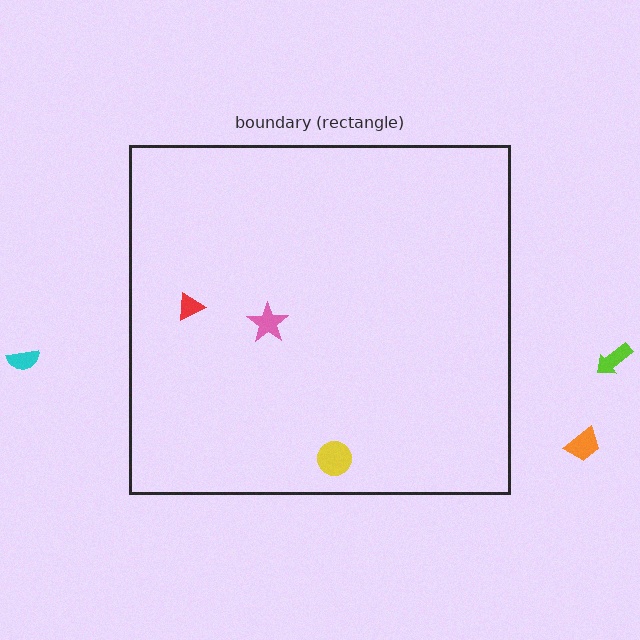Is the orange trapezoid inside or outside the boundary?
Outside.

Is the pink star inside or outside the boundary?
Inside.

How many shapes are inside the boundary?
3 inside, 3 outside.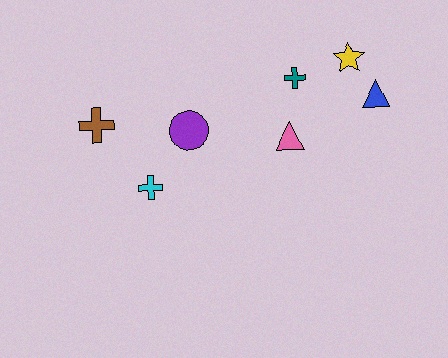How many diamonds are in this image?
There are no diamonds.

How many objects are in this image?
There are 7 objects.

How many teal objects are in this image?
There is 1 teal object.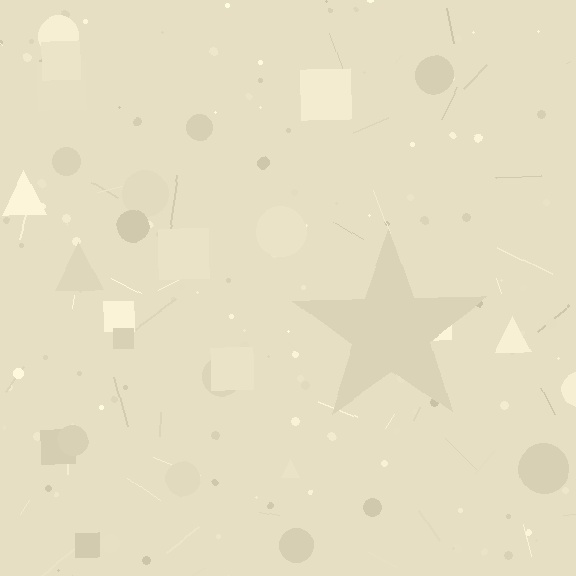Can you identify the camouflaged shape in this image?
The camouflaged shape is a star.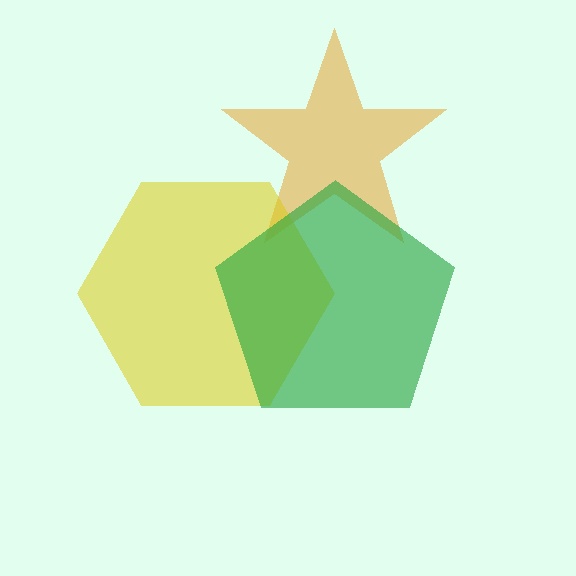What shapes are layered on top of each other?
The layered shapes are: an orange star, a yellow hexagon, a green pentagon.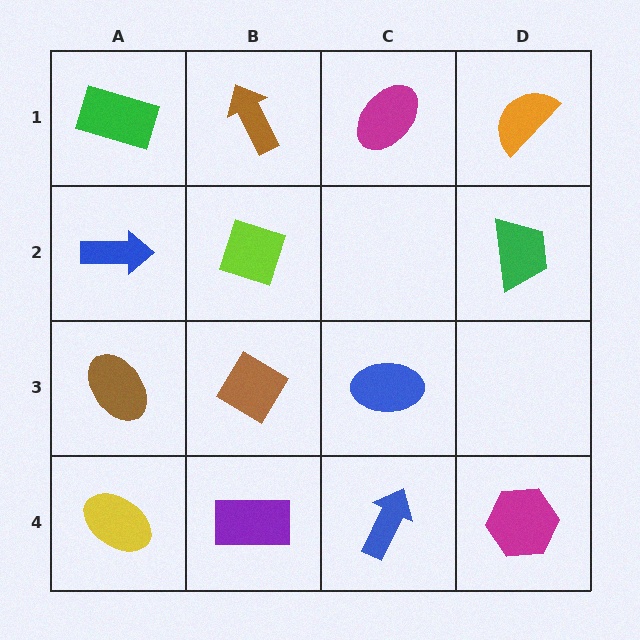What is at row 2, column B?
A lime diamond.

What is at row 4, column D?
A magenta hexagon.